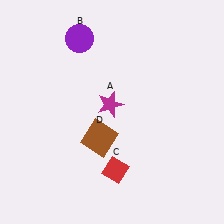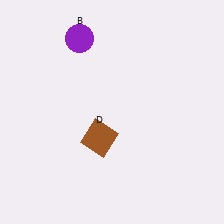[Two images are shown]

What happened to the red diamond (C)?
The red diamond (C) was removed in Image 2. It was in the bottom-right area of Image 1.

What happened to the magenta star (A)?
The magenta star (A) was removed in Image 2. It was in the top-left area of Image 1.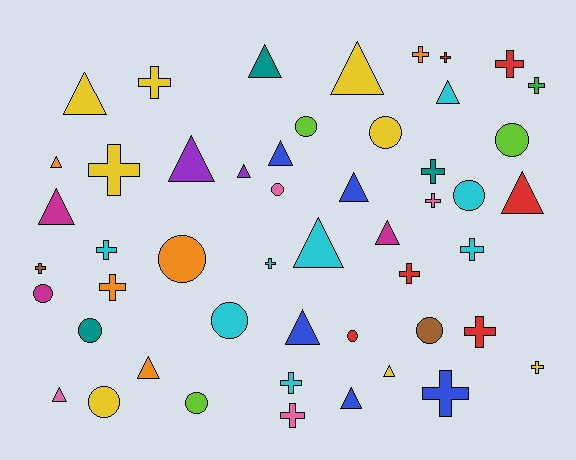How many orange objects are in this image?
There are 5 orange objects.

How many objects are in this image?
There are 50 objects.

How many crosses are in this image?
There are 19 crosses.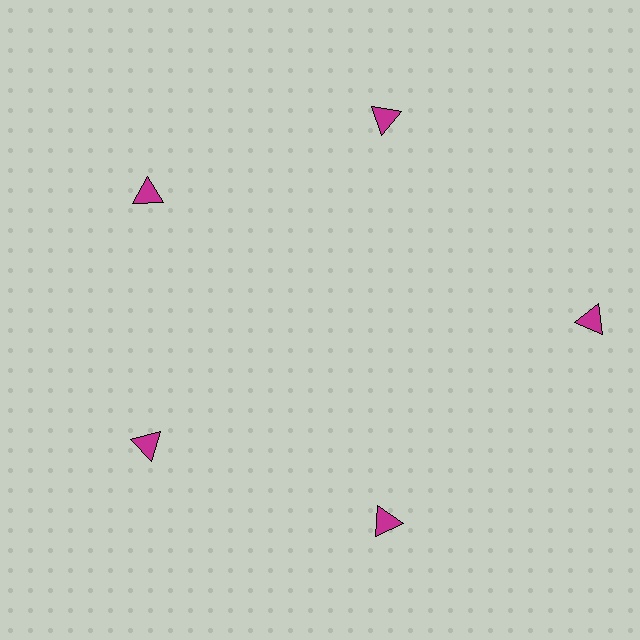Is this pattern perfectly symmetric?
No. The 5 magenta triangles are arranged in a ring, but one element near the 3 o'clock position is pushed outward from the center, breaking the 5-fold rotational symmetry.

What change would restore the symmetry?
The symmetry would be restored by moving it inward, back onto the ring so that all 5 triangles sit at equal angles and equal distance from the center.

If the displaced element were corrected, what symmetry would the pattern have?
It would have 5-fold rotational symmetry — the pattern would map onto itself every 72 degrees.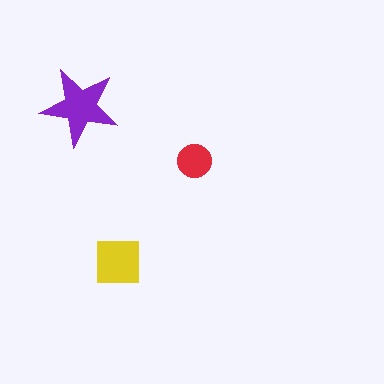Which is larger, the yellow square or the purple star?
The purple star.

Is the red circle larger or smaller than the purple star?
Smaller.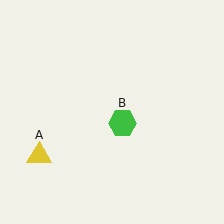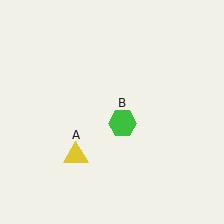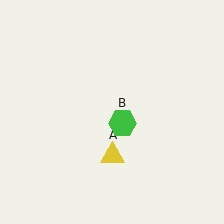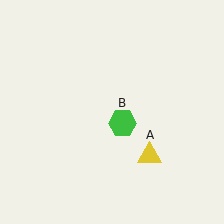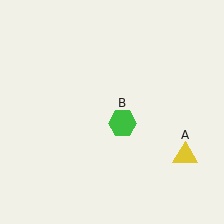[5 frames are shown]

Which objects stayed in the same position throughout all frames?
Green hexagon (object B) remained stationary.